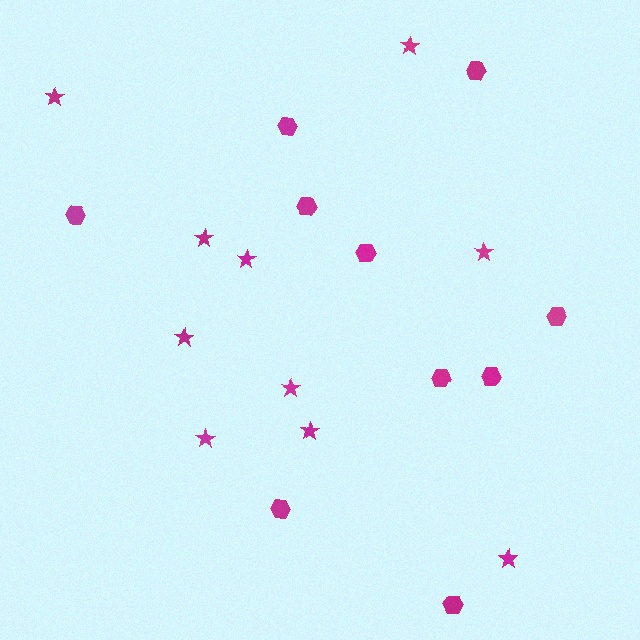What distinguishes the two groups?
There are 2 groups: one group of hexagons (10) and one group of stars (10).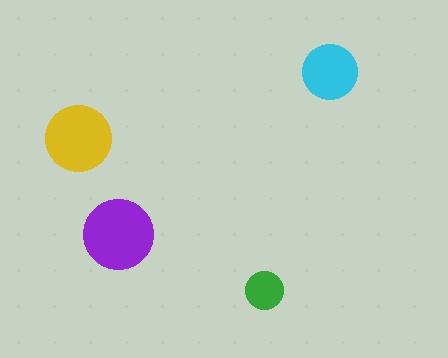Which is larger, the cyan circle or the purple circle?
The purple one.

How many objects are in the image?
There are 4 objects in the image.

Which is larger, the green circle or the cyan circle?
The cyan one.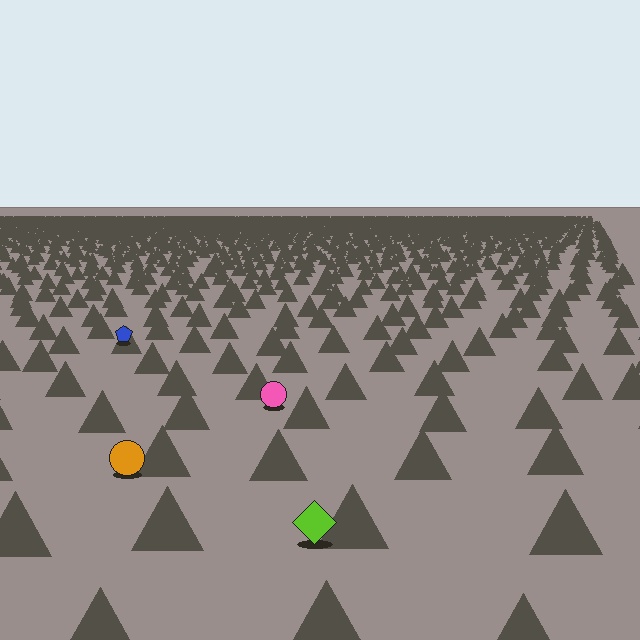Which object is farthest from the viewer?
The blue pentagon is farthest from the viewer. It appears smaller and the ground texture around it is denser.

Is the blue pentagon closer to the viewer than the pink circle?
No. The pink circle is closer — you can tell from the texture gradient: the ground texture is coarser near it.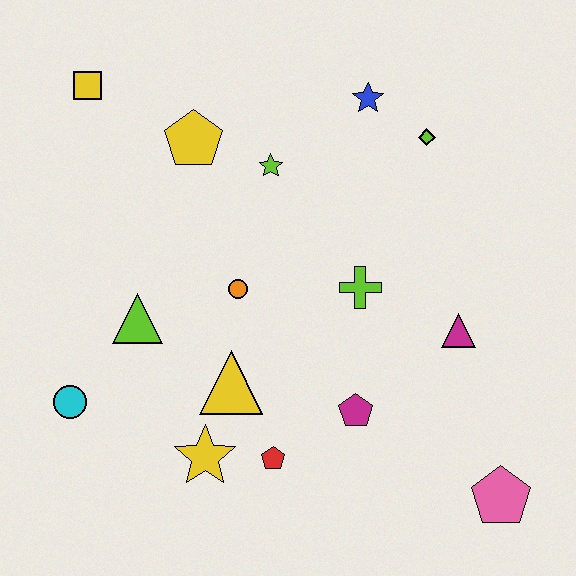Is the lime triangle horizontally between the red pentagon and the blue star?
No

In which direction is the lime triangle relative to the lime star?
The lime triangle is below the lime star.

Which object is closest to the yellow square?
The yellow pentagon is closest to the yellow square.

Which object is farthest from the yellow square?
The pink pentagon is farthest from the yellow square.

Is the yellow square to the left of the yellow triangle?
Yes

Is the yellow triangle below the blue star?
Yes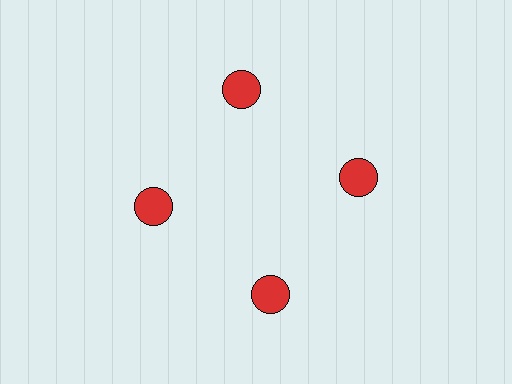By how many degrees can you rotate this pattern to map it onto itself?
The pattern maps onto itself every 90 degrees of rotation.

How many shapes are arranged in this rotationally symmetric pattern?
There are 4 shapes, arranged in 4 groups of 1.